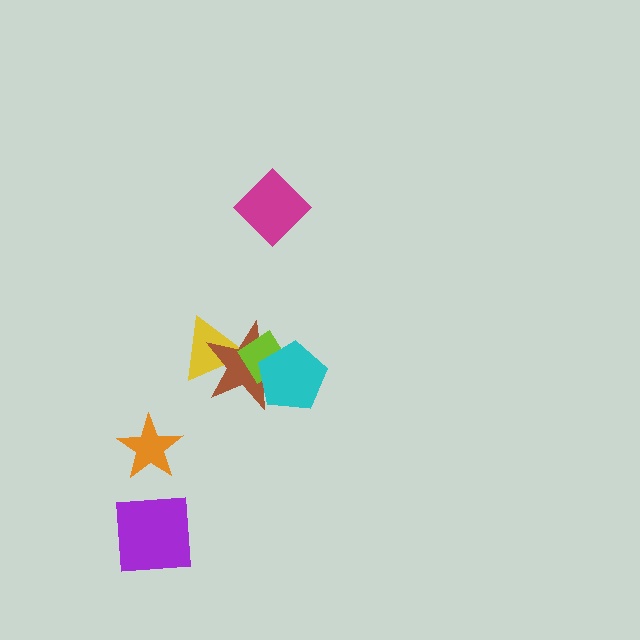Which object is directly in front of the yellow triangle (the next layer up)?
The brown star is directly in front of the yellow triangle.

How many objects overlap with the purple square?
0 objects overlap with the purple square.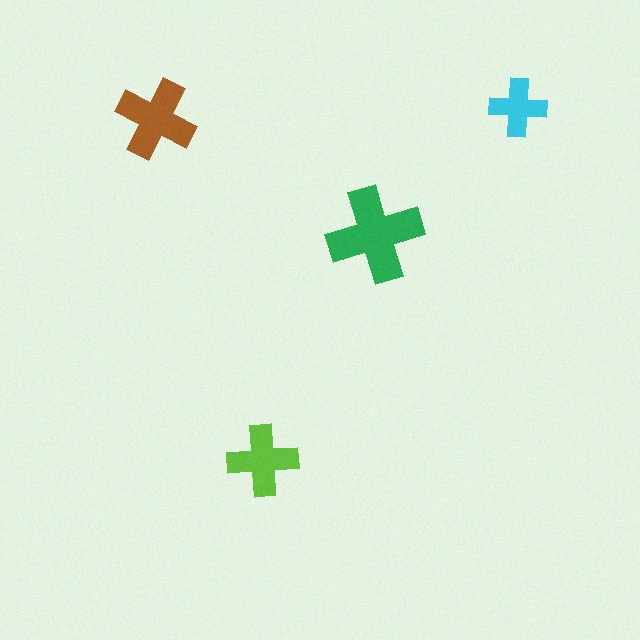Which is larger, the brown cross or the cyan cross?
The brown one.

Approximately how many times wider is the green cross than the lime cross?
About 1.5 times wider.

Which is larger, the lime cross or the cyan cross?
The lime one.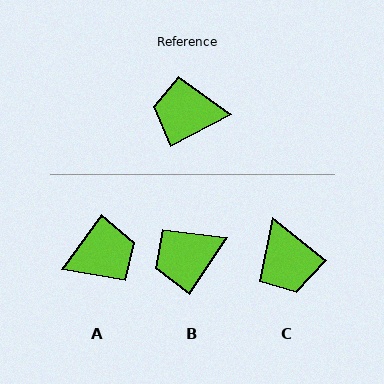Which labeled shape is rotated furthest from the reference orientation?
A, about 154 degrees away.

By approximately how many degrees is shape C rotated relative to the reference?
Approximately 113 degrees counter-clockwise.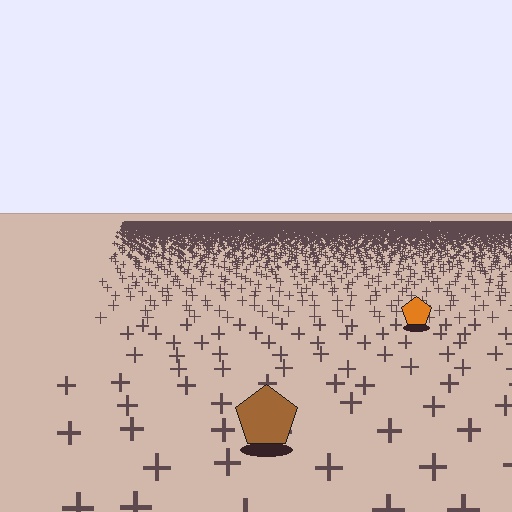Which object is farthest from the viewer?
The orange pentagon is farthest from the viewer. It appears smaller and the ground texture around it is denser.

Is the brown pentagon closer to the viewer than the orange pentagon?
Yes. The brown pentagon is closer — you can tell from the texture gradient: the ground texture is coarser near it.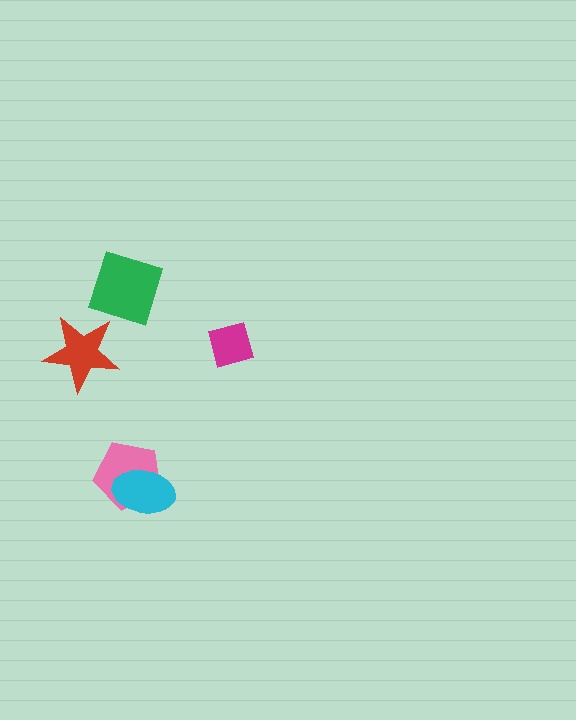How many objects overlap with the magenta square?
0 objects overlap with the magenta square.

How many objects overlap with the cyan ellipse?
1 object overlaps with the cyan ellipse.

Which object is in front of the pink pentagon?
The cyan ellipse is in front of the pink pentagon.